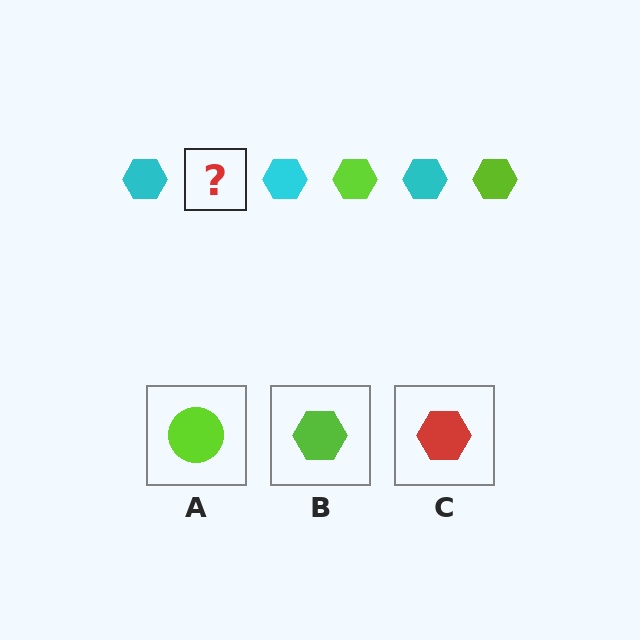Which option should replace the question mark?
Option B.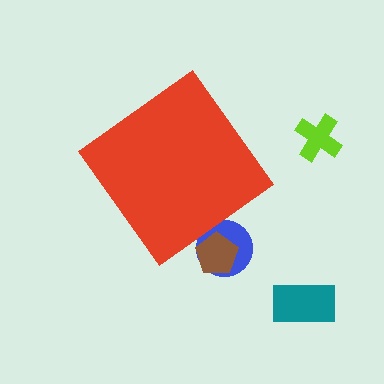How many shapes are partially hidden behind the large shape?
2 shapes are partially hidden.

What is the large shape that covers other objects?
A red diamond.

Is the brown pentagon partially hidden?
Yes, the brown pentagon is partially hidden behind the red diamond.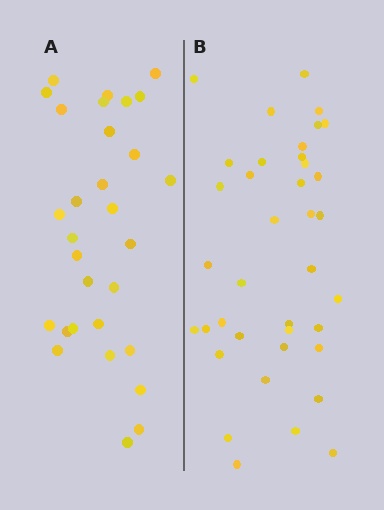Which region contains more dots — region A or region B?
Region B (the right region) has more dots.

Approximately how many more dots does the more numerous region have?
Region B has roughly 8 or so more dots than region A.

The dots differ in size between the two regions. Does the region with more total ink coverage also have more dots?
No. Region A has more total ink coverage because its dots are larger, but region B actually contains more individual dots. Total area can be misleading — the number of items is what matters here.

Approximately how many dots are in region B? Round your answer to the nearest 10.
About 40 dots. (The exact count is 38, which rounds to 40.)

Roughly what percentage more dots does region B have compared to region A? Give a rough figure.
About 25% more.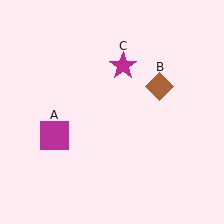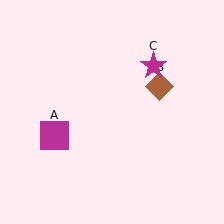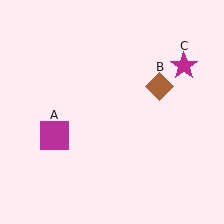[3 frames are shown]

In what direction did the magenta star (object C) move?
The magenta star (object C) moved right.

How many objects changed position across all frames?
1 object changed position: magenta star (object C).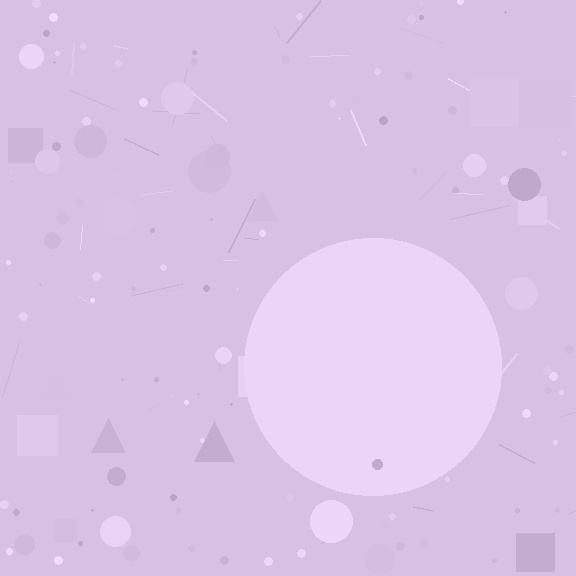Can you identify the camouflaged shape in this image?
The camouflaged shape is a circle.